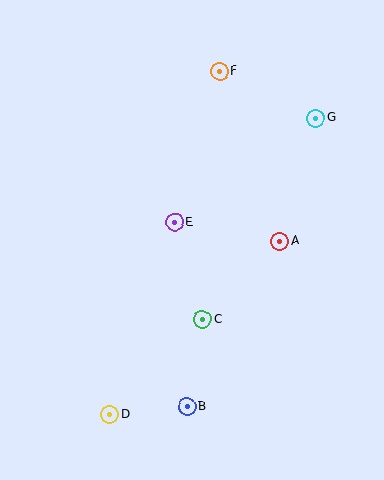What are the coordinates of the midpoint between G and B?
The midpoint between G and B is at (251, 262).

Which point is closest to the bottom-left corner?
Point D is closest to the bottom-left corner.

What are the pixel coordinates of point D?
Point D is at (110, 415).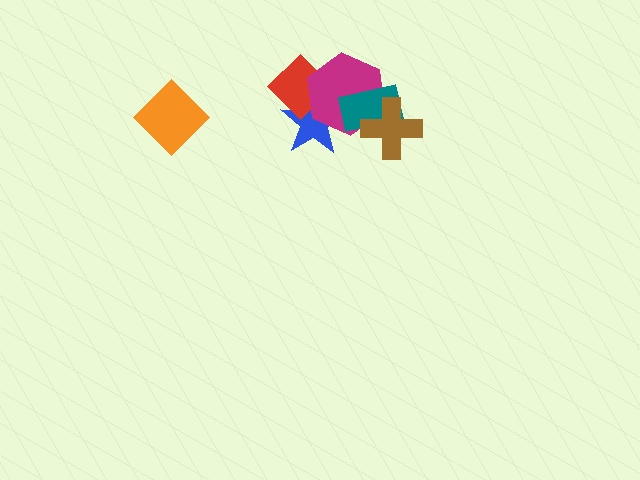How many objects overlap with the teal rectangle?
2 objects overlap with the teal rectangle.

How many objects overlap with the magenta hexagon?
4 objects overlap with the magenta hexagon.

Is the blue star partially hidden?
Yes, it is partially covered by another shape.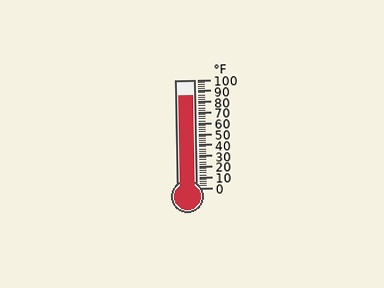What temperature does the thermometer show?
The thermometer shows approximately 86°F.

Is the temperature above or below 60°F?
The temperature is above 60°F.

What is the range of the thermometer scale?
The thermometer scale ranges from 0°F to 100°F.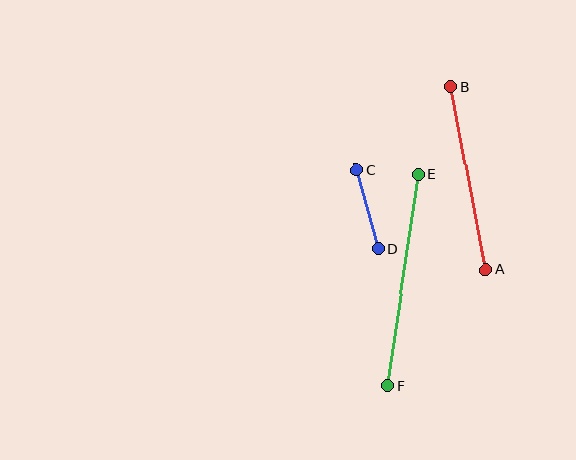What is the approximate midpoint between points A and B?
The midpoint is at approximately (468, 178) pixels.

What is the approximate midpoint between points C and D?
The midpoint is at approximately (367, 210) pixels.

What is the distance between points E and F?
The distance is approximately 214 pixels.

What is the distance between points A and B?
The distance is approximately 186 pixels.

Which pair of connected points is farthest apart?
Points E and F are farthest apart.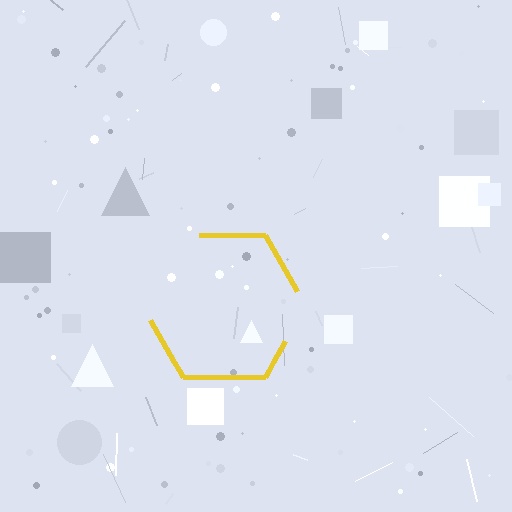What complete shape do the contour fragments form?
The contour fragments form a hexagon.